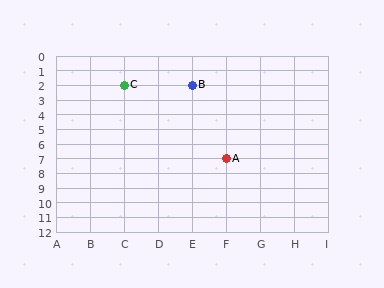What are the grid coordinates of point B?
Point B is at grid coordinates (E, 2).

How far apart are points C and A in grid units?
Points C and A are 3 columns and 5 rows apart (about 5.8 grid units diagonally).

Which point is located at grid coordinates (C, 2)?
Point C is at (C, 2).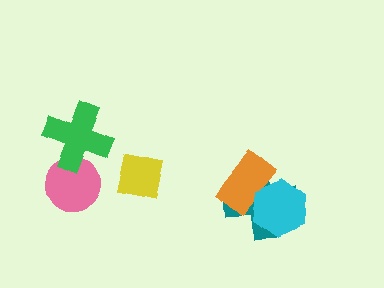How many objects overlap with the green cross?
1 object overlaps with the green cross.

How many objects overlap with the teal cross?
2 objects overlap with the teal cross.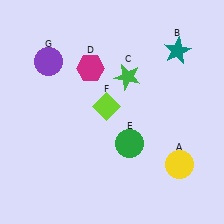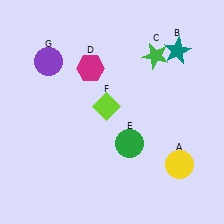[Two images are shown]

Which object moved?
The green star (C) moved right.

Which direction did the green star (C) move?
The green star (C) moved right.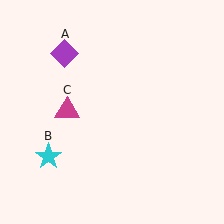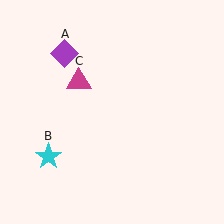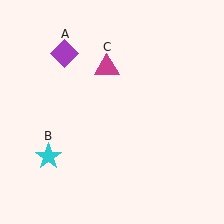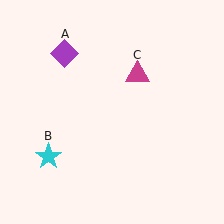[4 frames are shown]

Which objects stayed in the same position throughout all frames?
Purple diamond (object A) and cyan star (object B) remained stationary.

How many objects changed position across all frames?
1 object changed position: magenta triangle (object C).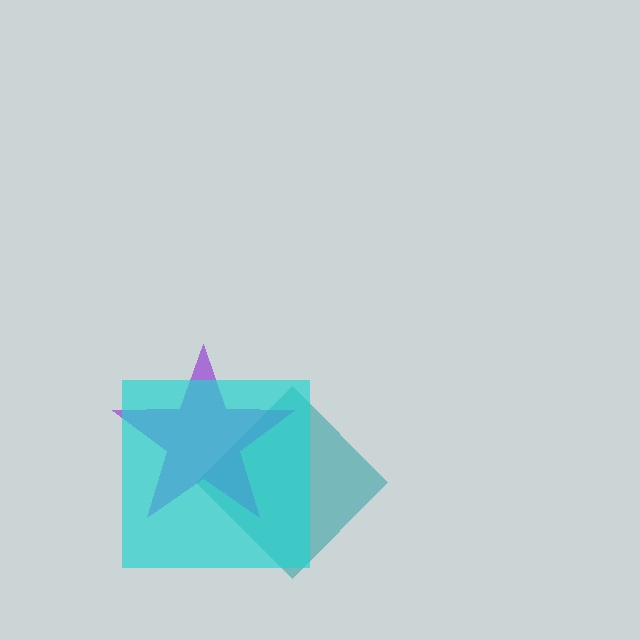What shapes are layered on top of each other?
The layered shapes are: a teal diamond, a purple star, a cyan square.